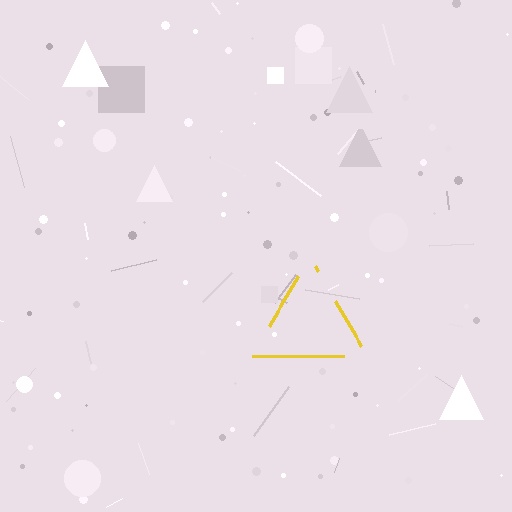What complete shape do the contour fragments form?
The contour fragments form a triangle.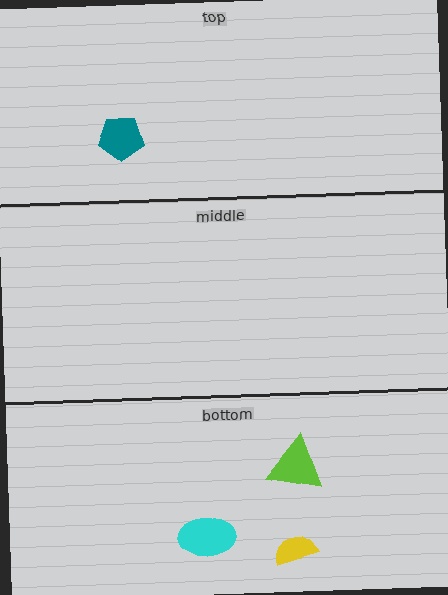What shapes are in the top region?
The teal pentagon.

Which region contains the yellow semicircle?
The bottom region.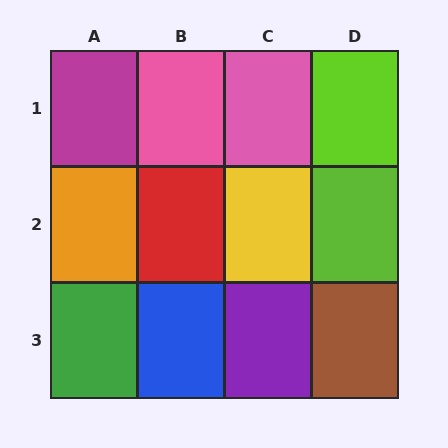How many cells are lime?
2 cells are lime.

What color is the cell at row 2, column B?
Red.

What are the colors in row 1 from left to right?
Magenta, pink, pink, lime.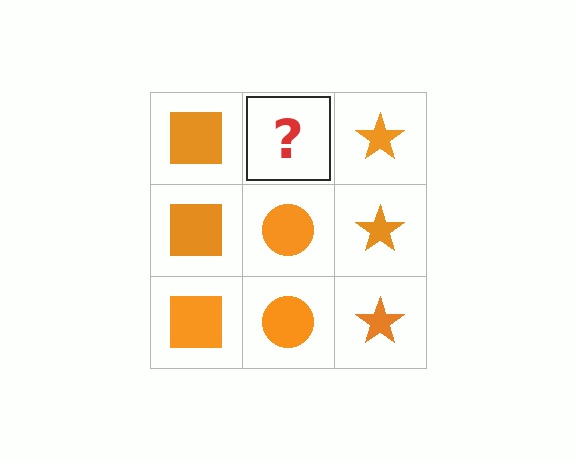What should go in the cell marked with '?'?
The missing cell should contain an orange circle.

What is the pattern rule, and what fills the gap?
The rule is that each column has a consistent shape. The gap should be filled with an orange circle.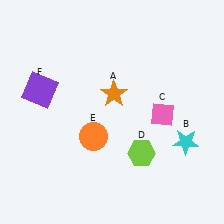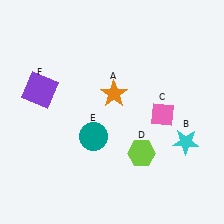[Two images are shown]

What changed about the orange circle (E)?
In Image 1, E is orange. In Image 2, it changed to teal.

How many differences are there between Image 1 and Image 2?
There is 1 difference between the two images.